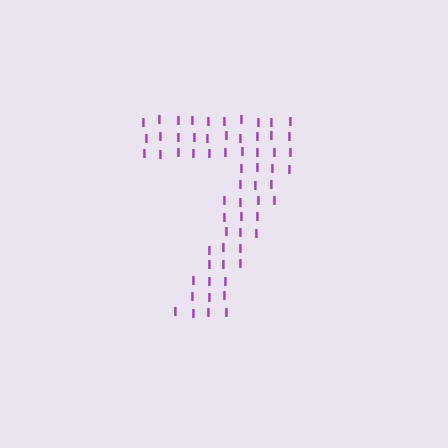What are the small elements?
The small elements are letter I's.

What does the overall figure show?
The overall figure shows the digit 7.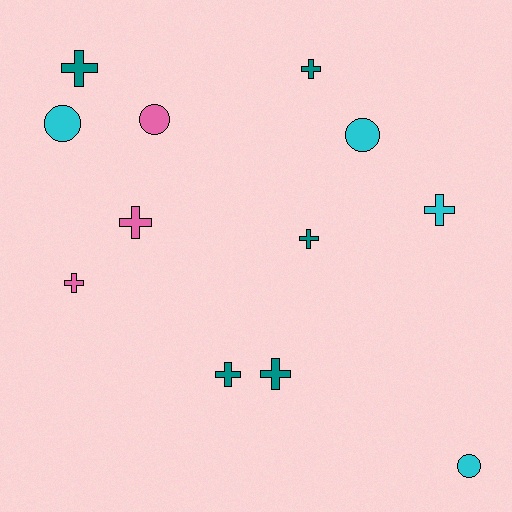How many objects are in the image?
There are 12 objects.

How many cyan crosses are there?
There is 1 cyan cross.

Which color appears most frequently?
Teal, with 5 objects.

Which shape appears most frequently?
Cross, with 8 objects.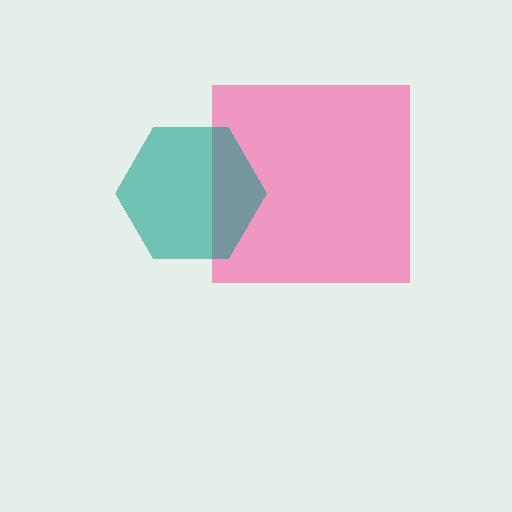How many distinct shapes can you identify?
There are 2 distinct shapes: a pink square, a teal hexagon.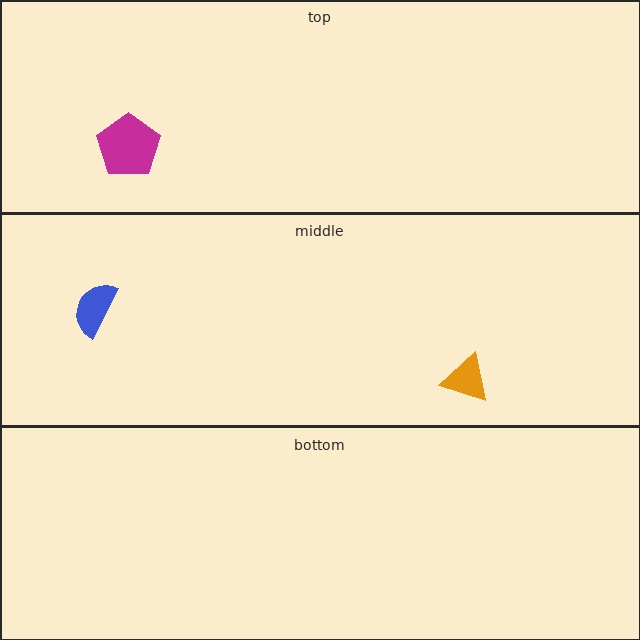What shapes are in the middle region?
The orange triangle, the blue semicircle.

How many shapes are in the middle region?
2.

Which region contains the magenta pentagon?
The top region.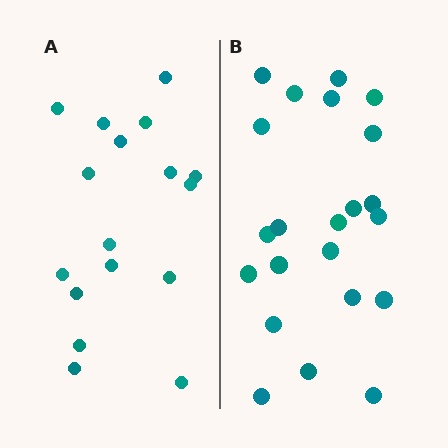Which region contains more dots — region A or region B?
Region B (the right region) has more dots.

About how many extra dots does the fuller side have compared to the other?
Region B has about 5 more dots than region A.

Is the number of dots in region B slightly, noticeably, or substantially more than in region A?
Region B has noticeably more, but not dramatically so. The ratio is roughly 1.3 to 1.